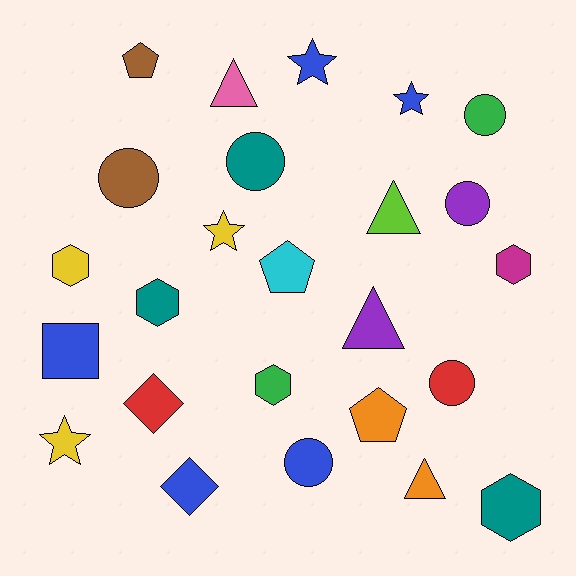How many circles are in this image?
There are 6 circles.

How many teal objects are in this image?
There are 3 teal objects.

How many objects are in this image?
There are 25 objects.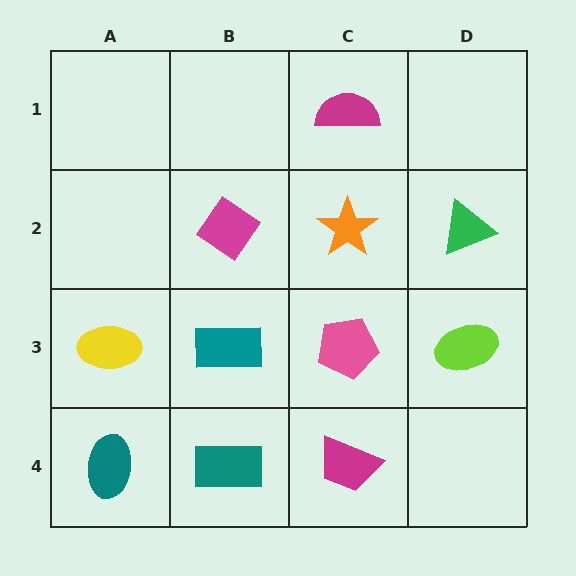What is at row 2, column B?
A magenta diamond.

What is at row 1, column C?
A magenta semicircle.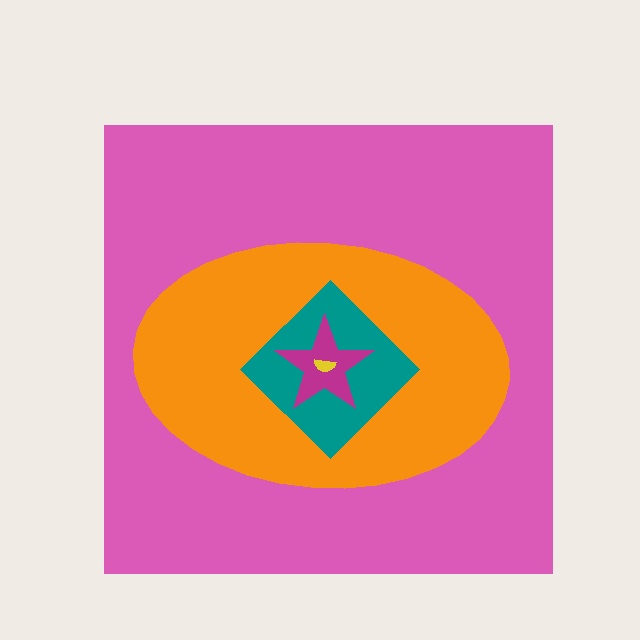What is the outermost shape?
The pink square.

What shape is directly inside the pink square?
The orange ellipse.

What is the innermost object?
The yellow semicircle.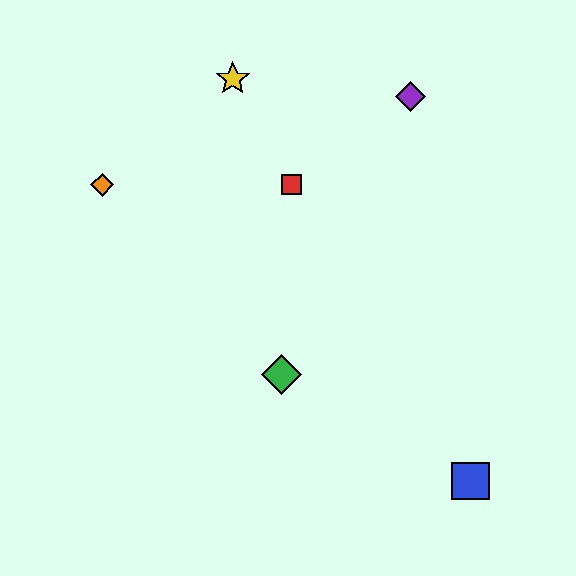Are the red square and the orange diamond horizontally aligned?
Yes, both are at y≈185.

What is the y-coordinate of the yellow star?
The yellow star is at y≈79.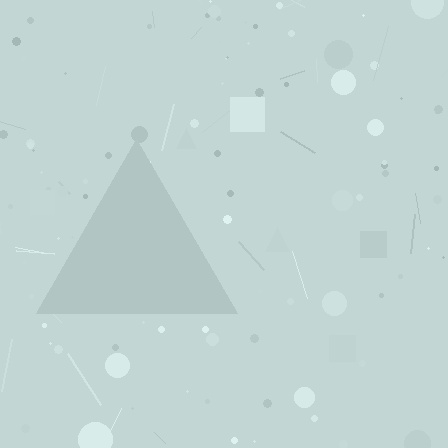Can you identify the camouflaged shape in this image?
The camouflaged shape is a triangle.